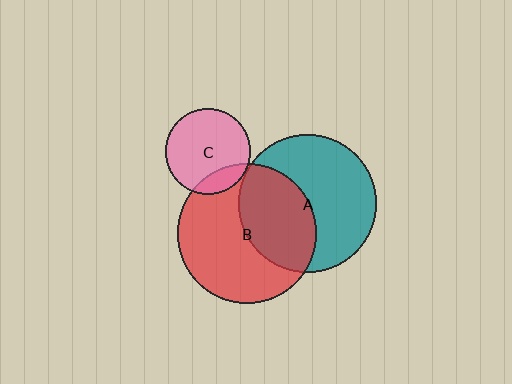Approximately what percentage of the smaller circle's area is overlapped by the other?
Approximately 40%.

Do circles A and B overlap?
Yes.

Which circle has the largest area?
Circle B (red).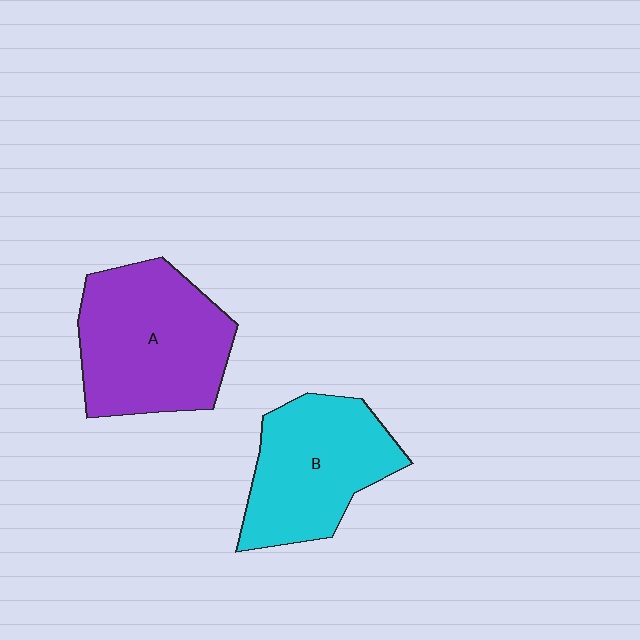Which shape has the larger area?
Shape A (purple).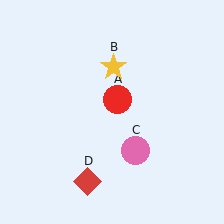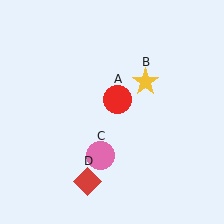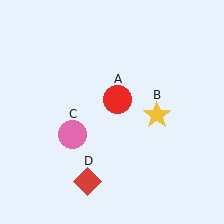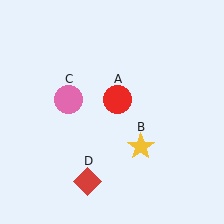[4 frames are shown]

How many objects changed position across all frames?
2 objects changed position: yellow star (object B), pink circle (object C).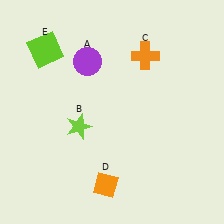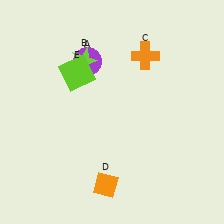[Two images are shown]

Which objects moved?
The objects that moved are: the lime star (B), the lime square (E).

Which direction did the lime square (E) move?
The lime square (E) moved right.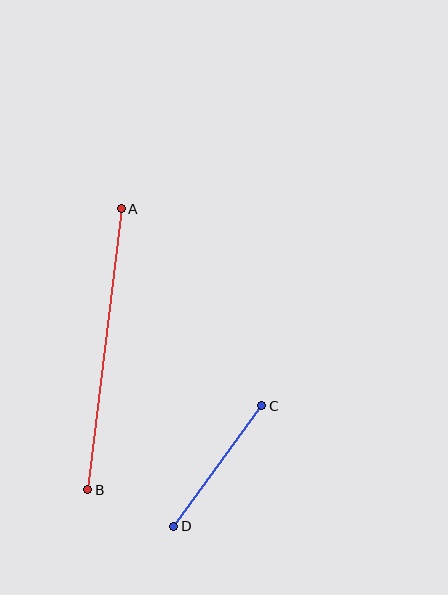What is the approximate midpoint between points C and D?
The midpoint is at approximately (218, 466) pixels.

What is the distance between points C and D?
The distance is approximately 149 pixels.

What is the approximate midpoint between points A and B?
The midpoint is at approximately (104, 349) pixels.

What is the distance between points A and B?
The distance is approximately 283 pixels.